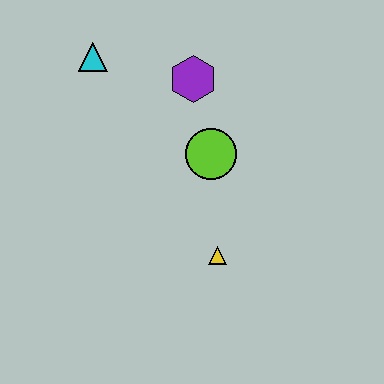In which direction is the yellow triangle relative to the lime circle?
The yellow triangle is below the lime circle.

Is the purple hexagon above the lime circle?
Yes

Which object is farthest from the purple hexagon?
The yellow triangle is farthest from the purple hexagon.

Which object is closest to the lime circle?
The purple hexagon is closest to the lime circle.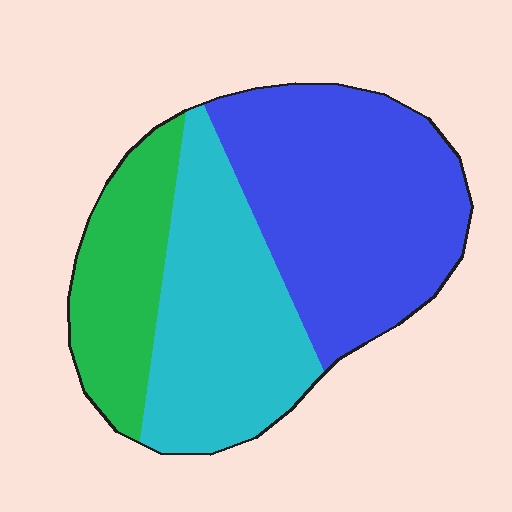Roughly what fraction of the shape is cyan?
Cyan covers around 35% of the shape.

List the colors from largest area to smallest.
From largest to smallest: blue, cyan, green.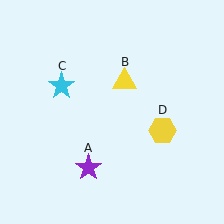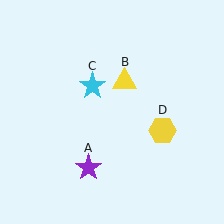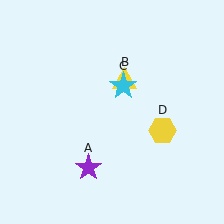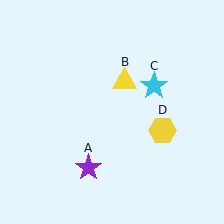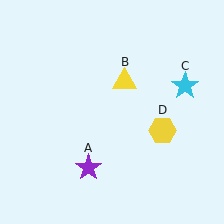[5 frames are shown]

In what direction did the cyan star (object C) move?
The cyan star (object C) moved right.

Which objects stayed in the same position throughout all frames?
Purple star (object A) and yellow triangle (object B) and yellow hexagon (object D) remained stationary.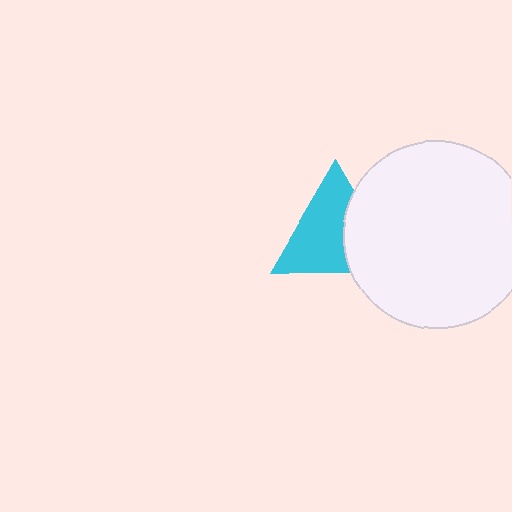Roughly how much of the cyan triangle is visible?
About half of it is visible (roughly 64%).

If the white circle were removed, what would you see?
You would see the complete cyan triangle.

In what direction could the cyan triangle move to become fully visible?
The cyan triangle could move left. That would shift it out from behind the white circle entirely.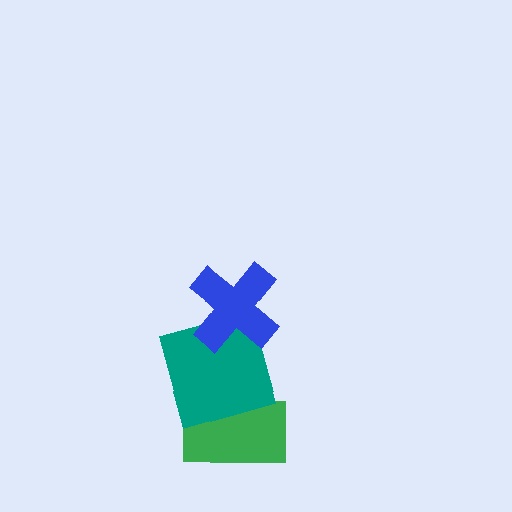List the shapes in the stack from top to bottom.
From top to bottom: the blue cross, the teal square, the green rectangle.